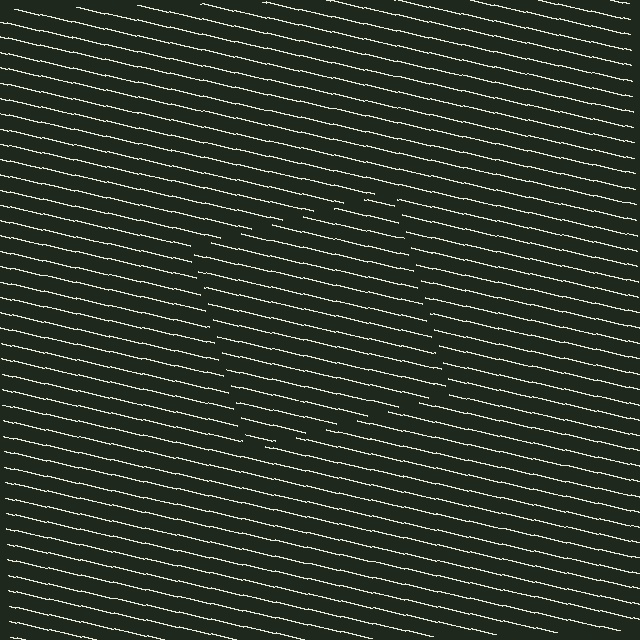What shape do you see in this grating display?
An illusory square. The interior of the shape contains the same grating, shifted by half a period — the contour is defined by the phase discontinuity where line-ends from the inner and outer gratings abut.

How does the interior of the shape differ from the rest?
The interior of the shape contains the same grating, shifted by half a period — the contour is defined by the phase discontinuity where line-ends from the inner and outer gratings abut.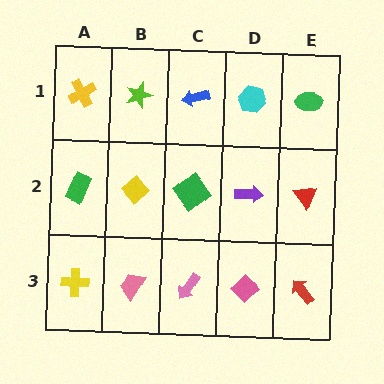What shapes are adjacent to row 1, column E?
A red triangle (row 2, column E), a cyan hexagon (row 1, column D).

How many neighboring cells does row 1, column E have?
2.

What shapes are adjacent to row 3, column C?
A green diamond (row 2, column C), a pink trapezoid (row 3, column B), a pink diamond (row 3, column D).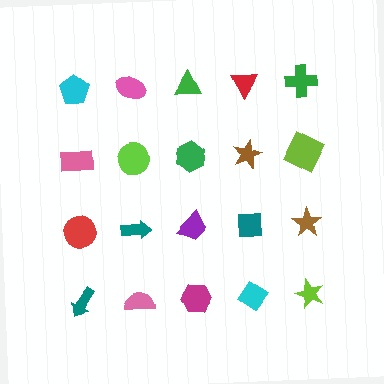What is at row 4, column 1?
A teal arrow.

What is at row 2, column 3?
A green hexagon.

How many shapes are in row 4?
5 shapes.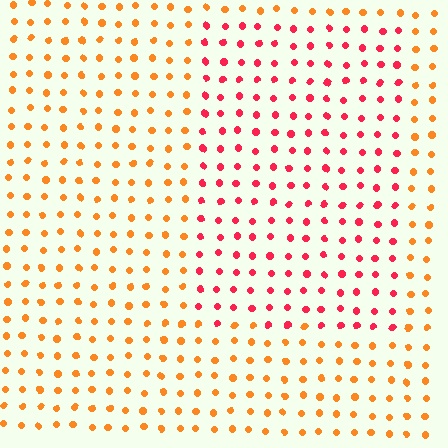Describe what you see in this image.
The image is filled with small orange elements in a uniform arrangement. A rectangle-shaped region is visible where the elements are tinted to a slightly different hue, forming a subtle color boundary.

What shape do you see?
I see a rectangle.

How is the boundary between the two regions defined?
The boundary is defined purely by a slight shift in hue (about 40 degrees). Spacing, size, and orientation are identical on both sides.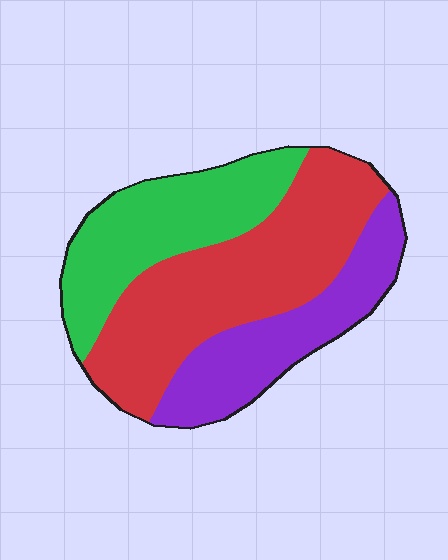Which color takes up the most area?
Red, at roughly 45%.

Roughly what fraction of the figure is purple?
Purple covers 26% of the figure.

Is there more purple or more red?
Red.